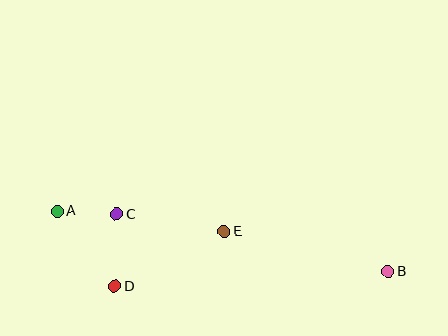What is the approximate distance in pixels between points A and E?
The distance between A and E is approximately 168 pixels.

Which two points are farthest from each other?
Points A and B are farthest from each other.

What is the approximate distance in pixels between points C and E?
The distance between C and E is approximately 109 pixels.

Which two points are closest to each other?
Points A and C are closest to each other.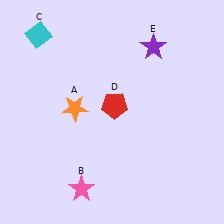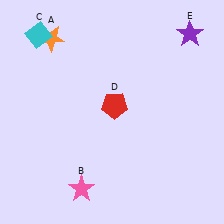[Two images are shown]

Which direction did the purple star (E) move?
The purple star (E) moved right.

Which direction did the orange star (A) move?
The orange star (A) moved up.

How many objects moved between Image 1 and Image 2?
2 objects moved between the two images.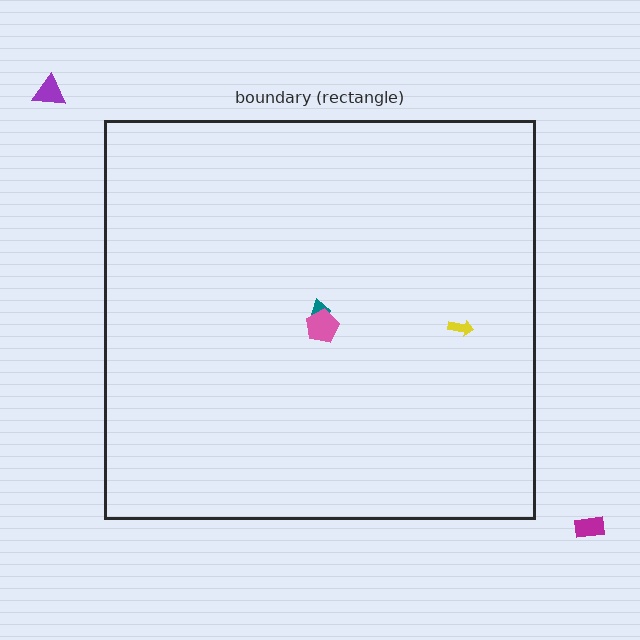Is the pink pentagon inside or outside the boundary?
Inside.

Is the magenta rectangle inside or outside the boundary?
Outside.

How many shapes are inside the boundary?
3 inside, 2 outside.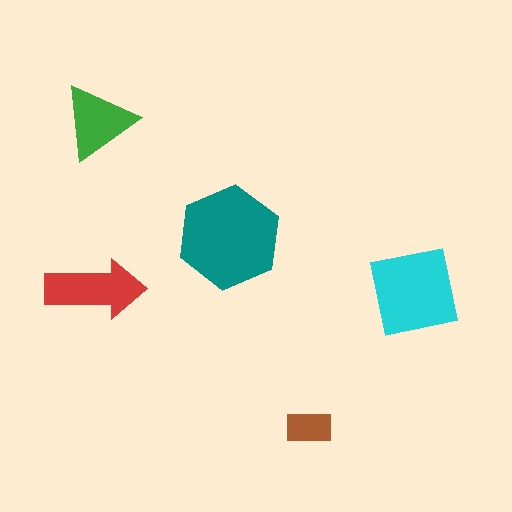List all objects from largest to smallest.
The teal hexagon, the cyan square, the red arrow, the green triangle, the brown rectangle.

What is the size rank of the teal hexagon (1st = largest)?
1st.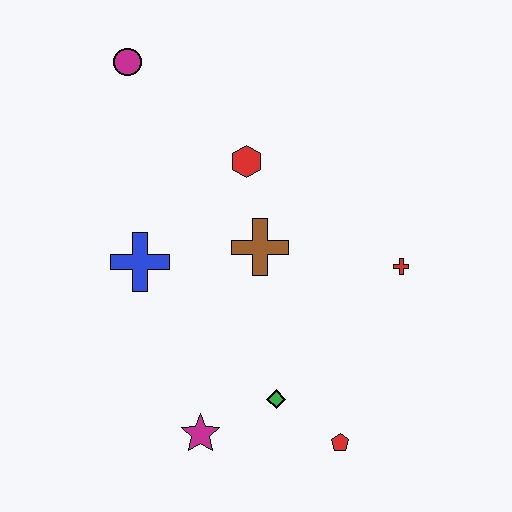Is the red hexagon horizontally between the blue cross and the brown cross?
Yes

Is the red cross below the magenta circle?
Yes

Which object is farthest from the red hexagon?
The red pentagon is farthest from the red hexagon.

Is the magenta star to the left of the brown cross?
Yes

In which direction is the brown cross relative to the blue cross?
The brown cross is to the right of the blue cross.